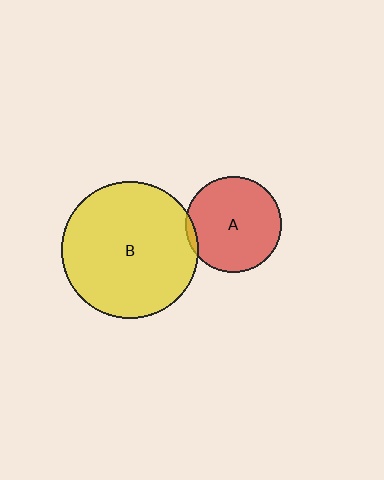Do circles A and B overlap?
Yes.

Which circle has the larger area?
Circle B (yellow).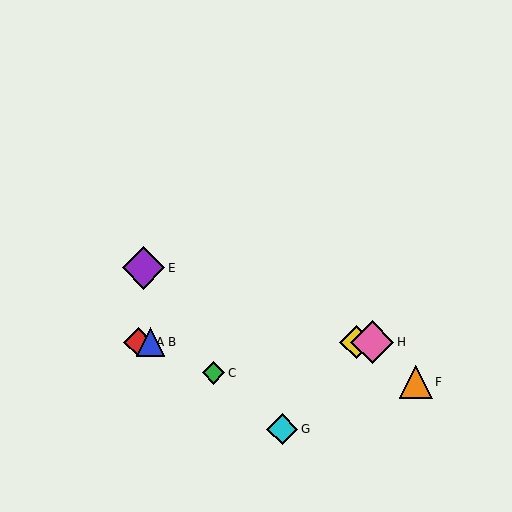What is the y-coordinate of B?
Object B is at y≈342.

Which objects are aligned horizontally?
Objects A, B, D, H are aligned horizontally.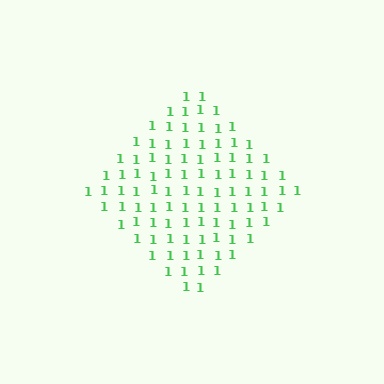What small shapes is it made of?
It is made of small digit 1's.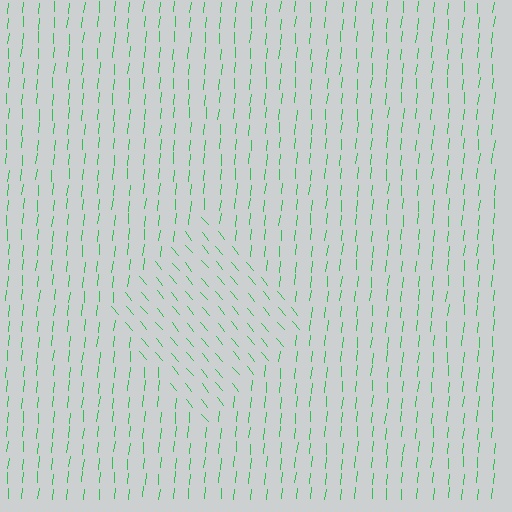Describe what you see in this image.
The image is filled with small green line segments. A diamond region in the image has lines oriented differently from the surrounding lines, creating a visible texture boundary.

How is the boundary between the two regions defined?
The boundary is defined purely by a change in line orientation (approximately 45 degrees difference). All lines are the same color and thickness.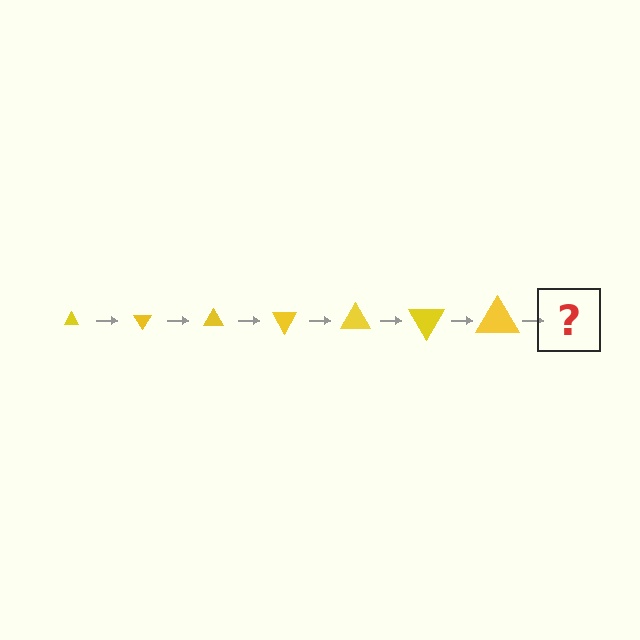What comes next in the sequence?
The next element should be a triangle, larger than the previous one and rotated 420 degrees from the start.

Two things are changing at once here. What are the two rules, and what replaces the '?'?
The two rules are that the triangle grows larger each step and it rotates 60 degrees each step. The '?' should be a triangle, larger than the previous one and rotated 420 degrees from the start.